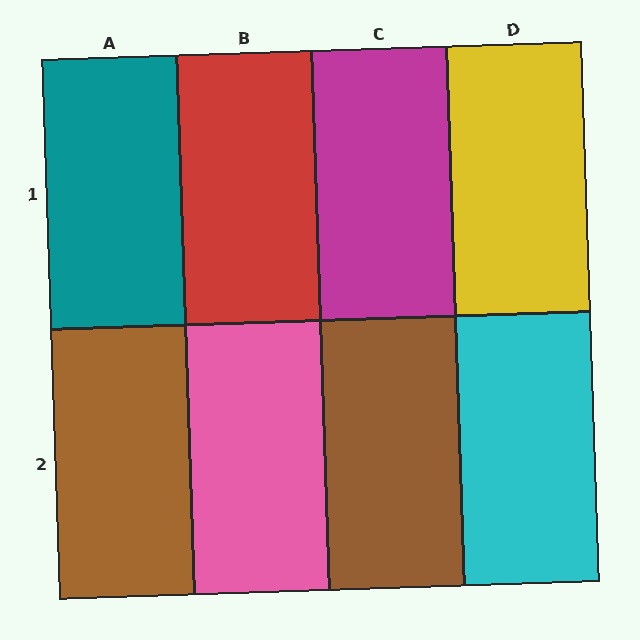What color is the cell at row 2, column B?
Pink.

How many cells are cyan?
1 cell is cyan.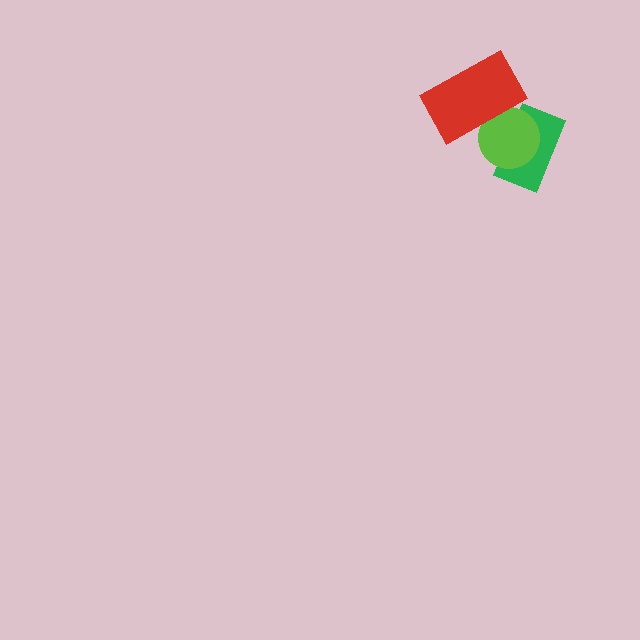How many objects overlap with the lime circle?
2 objects overlap with the lime circle.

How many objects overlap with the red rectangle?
2 objects overlap with the red rectangle.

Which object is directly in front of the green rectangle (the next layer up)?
The lime circle is directly in front of the green rectangle.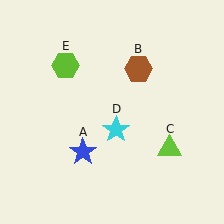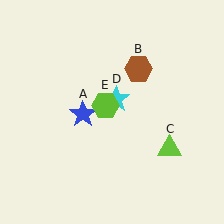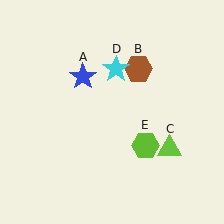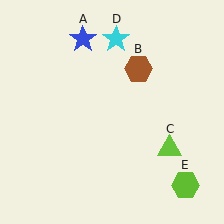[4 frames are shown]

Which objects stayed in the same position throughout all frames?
Brown hexagon (object B) and lime triangle (object C) remained stationary.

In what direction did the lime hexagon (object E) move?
The lime hexagon (object E) moved down and to the right.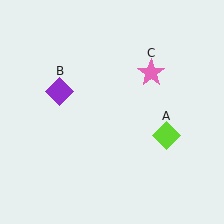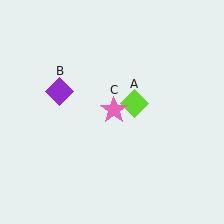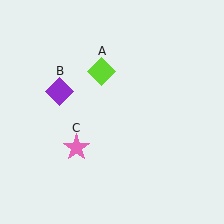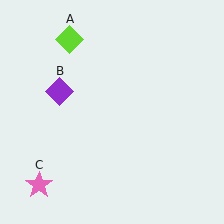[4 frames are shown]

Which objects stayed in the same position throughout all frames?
Purple diamond (object B) remained stationary.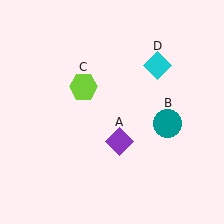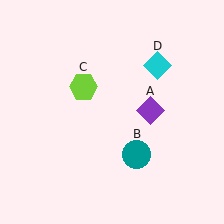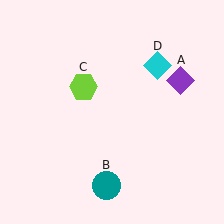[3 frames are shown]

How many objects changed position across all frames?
2 objects changed position: purple diamond (object A), teal circle (object B).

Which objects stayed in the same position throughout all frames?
Lime hexagon (object C) and cyan diamond (object D) remained stationary.